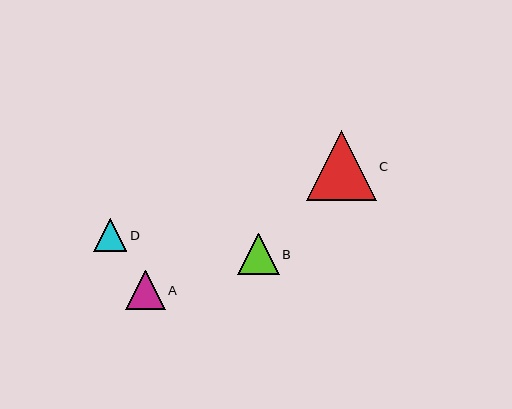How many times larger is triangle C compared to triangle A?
Triangle C is approximately 1.8 times the size of triangle A.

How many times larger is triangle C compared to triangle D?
Triangle C is approximately 2.1 times the size of triangle D.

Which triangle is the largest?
Triangle C is the largest with a size of approximately 70 pixels.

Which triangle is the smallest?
Triangle D is the smallest with a size of approximately 34 pixels.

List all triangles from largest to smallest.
From largest to smallest: C, B, A, D.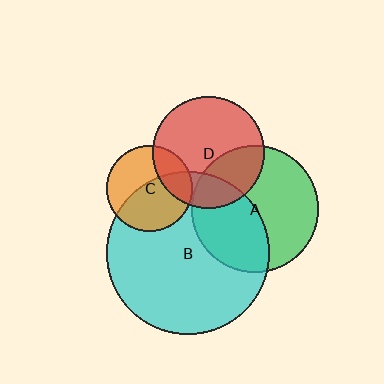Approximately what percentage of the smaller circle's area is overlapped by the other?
Approximately 30%.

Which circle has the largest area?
Circle B (cyan).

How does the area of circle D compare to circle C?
Approximately 1.7 times.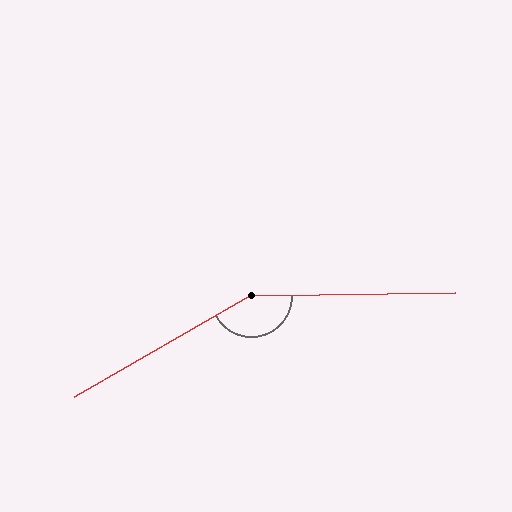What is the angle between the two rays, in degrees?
Approximately 151 degrees.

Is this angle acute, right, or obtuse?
It is obtuse.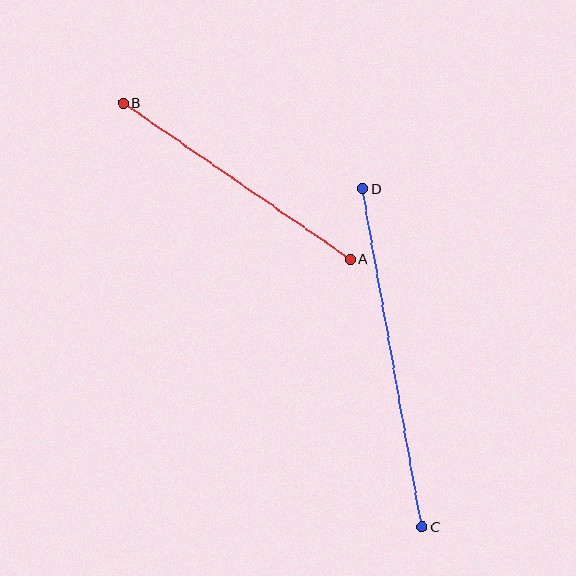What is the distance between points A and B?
The distance is approximately 276 pixels.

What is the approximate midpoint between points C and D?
The midpoint is at approximately (393, 358) pixels.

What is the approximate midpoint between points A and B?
The midpoint is at approximately (236, 181) pixels.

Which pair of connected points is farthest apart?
Points C and D are farthest apart.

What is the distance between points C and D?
The distance is approximately 343 pixels.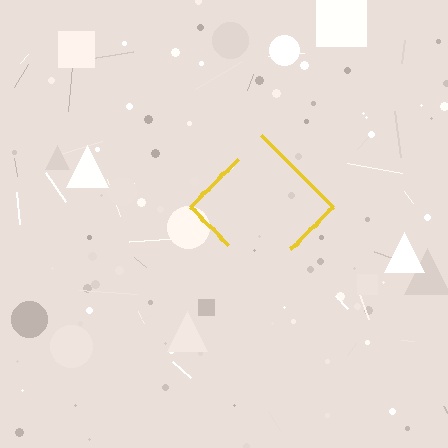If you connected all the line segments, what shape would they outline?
They would outline a diamond.